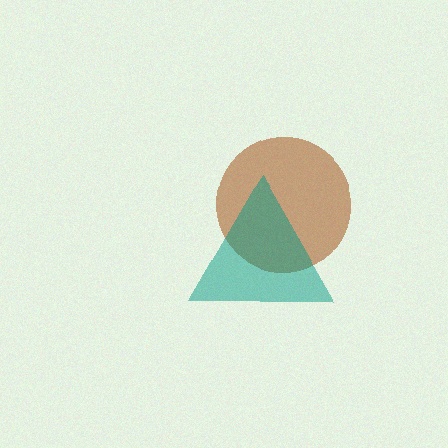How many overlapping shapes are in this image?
There are 2 overlapping shapes in the image.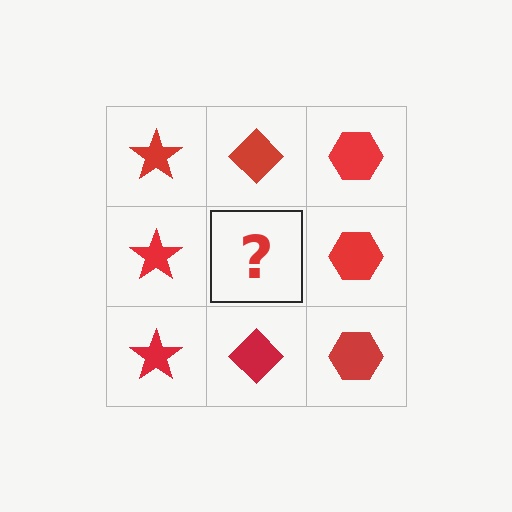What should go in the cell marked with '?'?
The missing cell should contain a red diamond.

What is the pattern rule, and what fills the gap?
The rule is that each column has a consistent shape. The gap should be filled with a red diamond.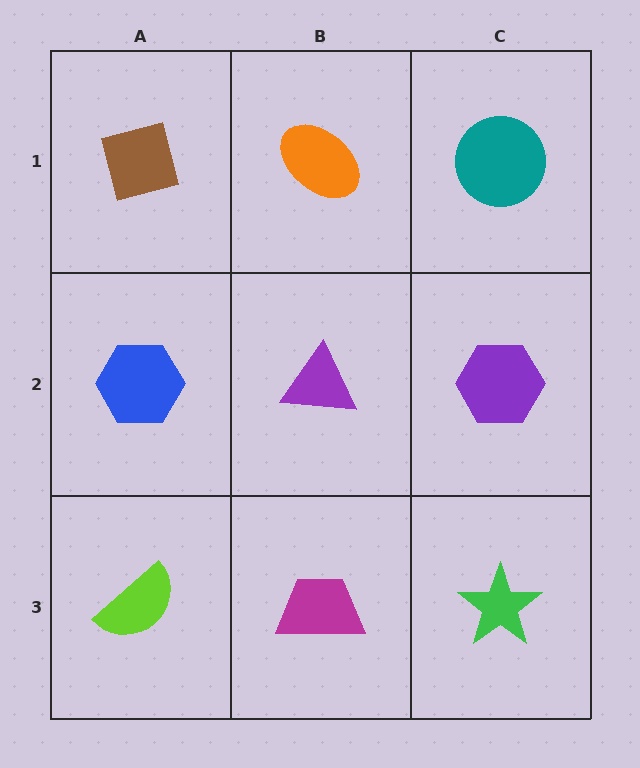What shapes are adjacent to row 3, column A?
A blue hexagon (row 2, column A), a magenta trapezoid (row 3, column B).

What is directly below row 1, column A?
A blue hexagon.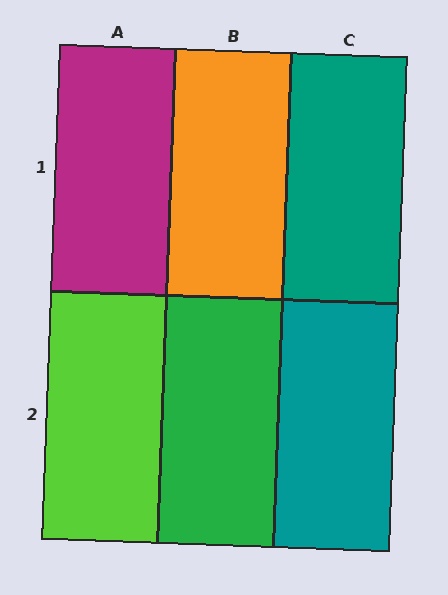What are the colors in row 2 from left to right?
Lime, green, teal.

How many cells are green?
1 cell is green.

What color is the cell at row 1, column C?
Teal.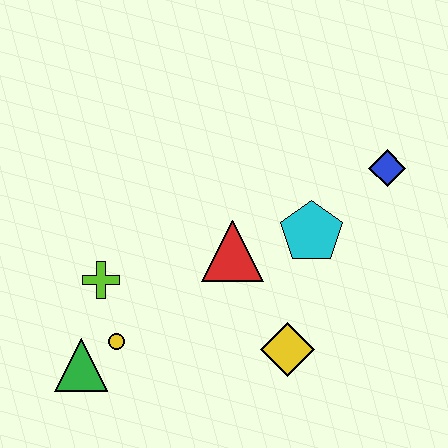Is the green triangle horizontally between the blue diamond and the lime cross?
No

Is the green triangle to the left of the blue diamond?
Yes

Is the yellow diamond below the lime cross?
Yes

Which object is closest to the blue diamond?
The cyan pentagon is closest to the blue diamond.